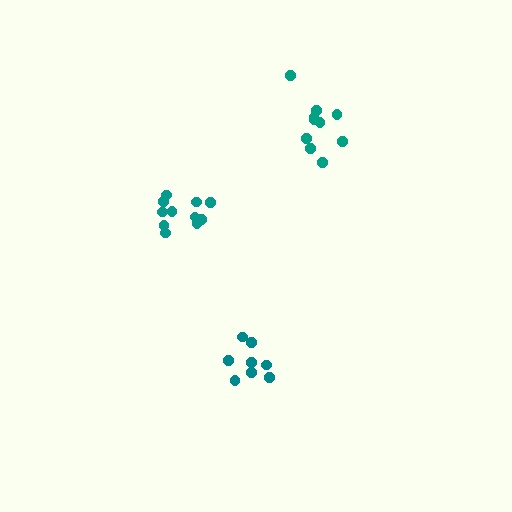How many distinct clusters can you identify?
There are 3 distinct clusters.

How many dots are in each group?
Group 1: 10 dots, Group 2: 8 dots, Group 3: 11 dots (29 total).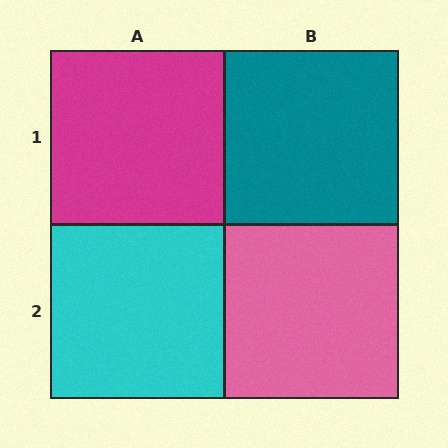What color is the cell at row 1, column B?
Teal.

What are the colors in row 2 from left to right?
Cyan, pink.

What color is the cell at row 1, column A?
Magenta.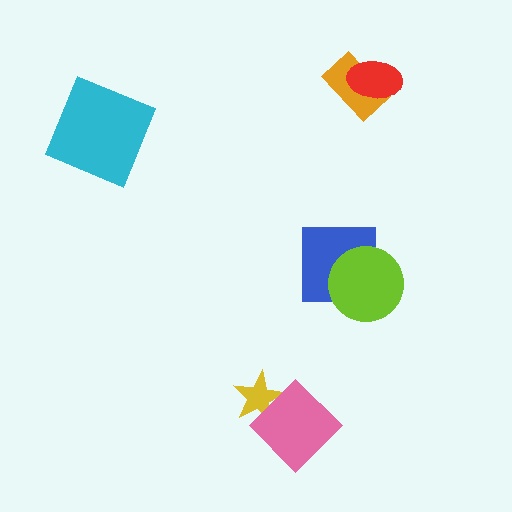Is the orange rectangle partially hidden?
Yes, it is partially covered by another shape.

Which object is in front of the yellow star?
The pink diamond is in front of the yellow star.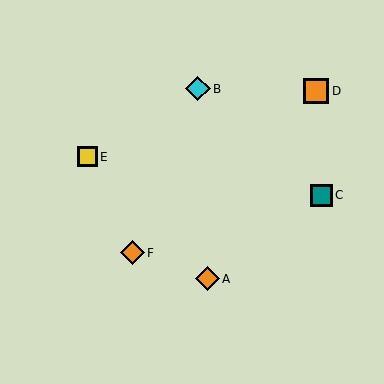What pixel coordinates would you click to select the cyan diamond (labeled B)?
Click at (198, 89) to select the cyan diamond B.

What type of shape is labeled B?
Shape B is a cyan diamond.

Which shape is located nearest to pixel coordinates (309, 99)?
The orange square (labeled D) at (316, 91) is nearest to that location.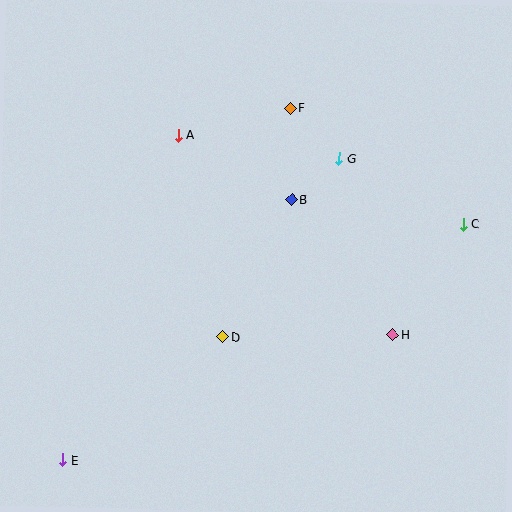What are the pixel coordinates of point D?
Point D is at (223, 337).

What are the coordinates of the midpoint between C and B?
The midpoint between C and B is at (377, 212).